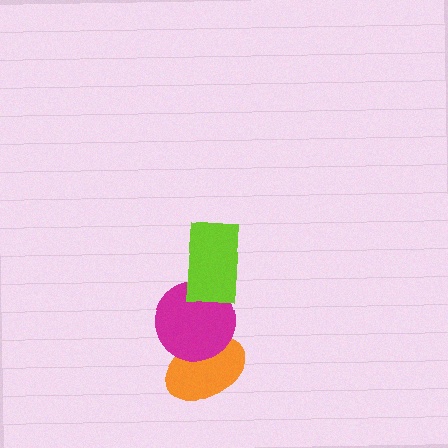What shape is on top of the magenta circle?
The lime rectangle is on top of the magenta circle.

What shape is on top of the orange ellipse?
The magenta circle is on top of the orange ellipse.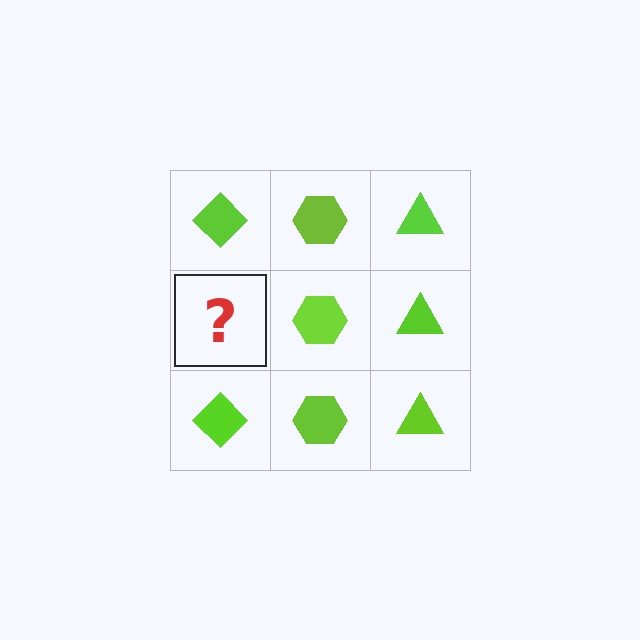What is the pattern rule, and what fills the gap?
The rule is that each column has a consistent shape. The gap should be filled with a lime diamond.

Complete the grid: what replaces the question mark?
The question mark should be replaced with a lime diamond.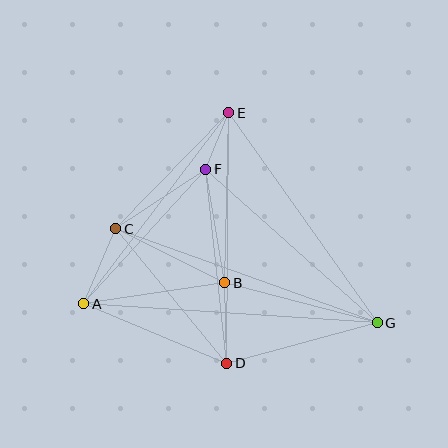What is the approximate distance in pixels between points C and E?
The distance between C and E is approximately 162 pixels.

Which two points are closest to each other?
Points E and F are closest to each other.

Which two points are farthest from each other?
Points A and G are farthest from each other.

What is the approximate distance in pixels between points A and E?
The distance between A and E is approximately 240 pixels.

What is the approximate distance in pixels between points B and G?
The distance between B and G is approximately 158 pixels.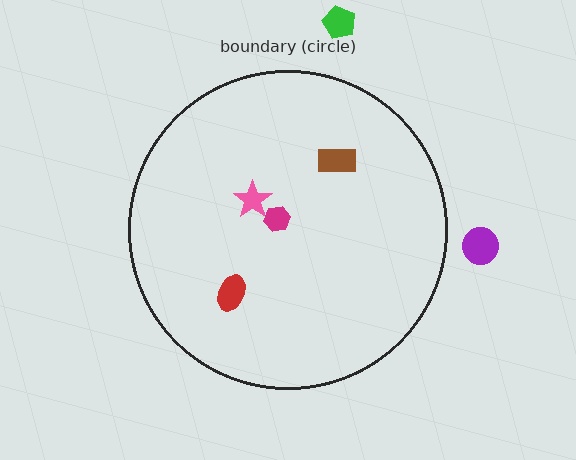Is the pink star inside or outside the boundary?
Inside.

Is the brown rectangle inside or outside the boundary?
Inside.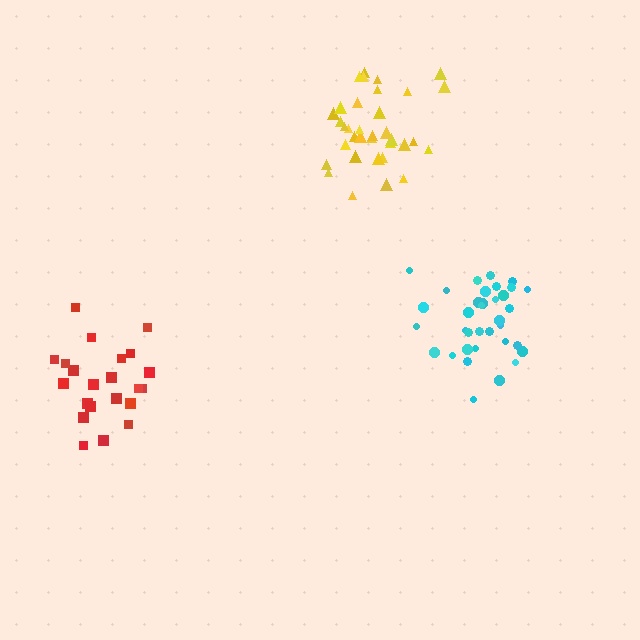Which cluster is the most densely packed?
Cyan.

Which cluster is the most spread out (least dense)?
Red.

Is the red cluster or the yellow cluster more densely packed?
Yellow.